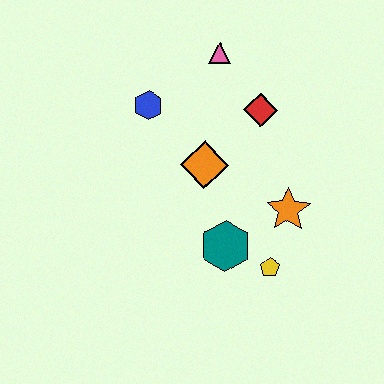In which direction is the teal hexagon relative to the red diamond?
The teal hexagon is below the red diamond.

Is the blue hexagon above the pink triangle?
No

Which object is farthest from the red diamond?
The yellow pentagon is farthest from the red diamond.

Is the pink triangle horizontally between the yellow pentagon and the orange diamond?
Yes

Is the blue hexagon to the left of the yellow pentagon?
Yes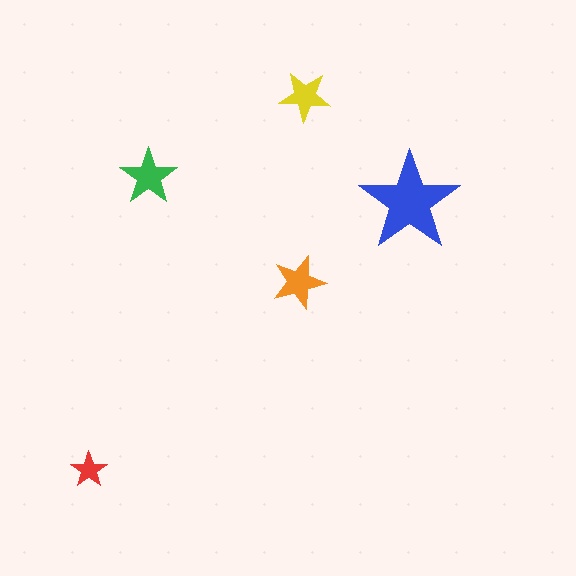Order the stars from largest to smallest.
the blue one, the green one, the orange one, the yellow one, the red one.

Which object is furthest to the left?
The red star is leftmost.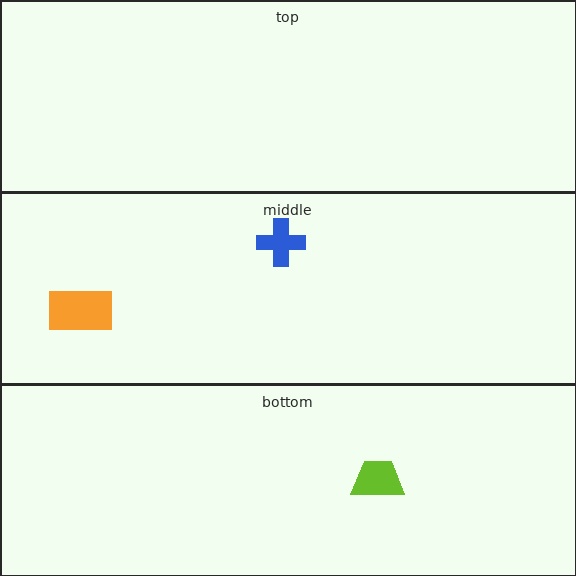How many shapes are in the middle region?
2.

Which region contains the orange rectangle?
The middle region.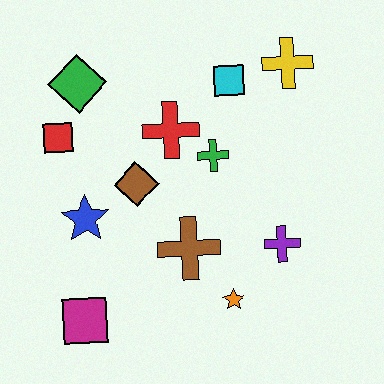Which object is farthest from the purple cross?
The green diamond is farthest from the purple cross.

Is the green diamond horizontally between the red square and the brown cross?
Yes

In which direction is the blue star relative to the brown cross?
The blue star is to the left of the brown cross.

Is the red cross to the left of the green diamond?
No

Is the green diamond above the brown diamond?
Yes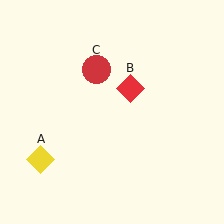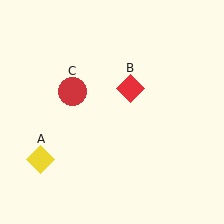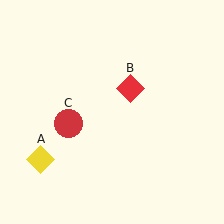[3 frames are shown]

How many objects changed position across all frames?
1 object changed position: red circle (object C).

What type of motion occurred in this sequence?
The red circle (object C) rotated counterclockwise around the center of the scene.